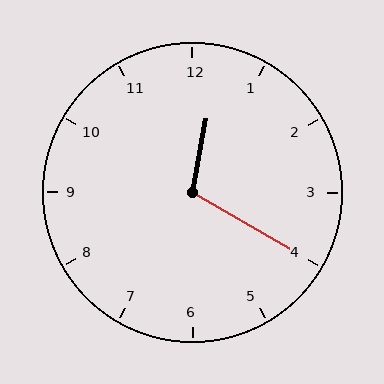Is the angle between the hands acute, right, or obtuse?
It is obtuse.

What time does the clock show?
12:20.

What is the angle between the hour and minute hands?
Approximately 110 degrees.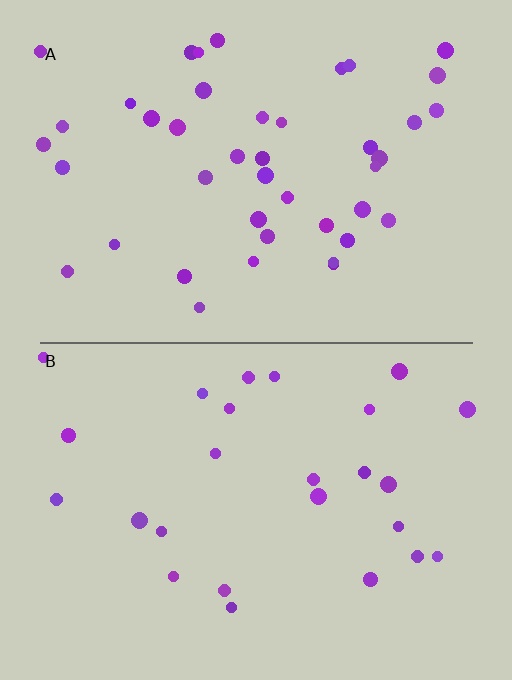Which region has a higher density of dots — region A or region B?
A (the top).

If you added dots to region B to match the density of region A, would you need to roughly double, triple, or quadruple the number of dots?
Approximately double.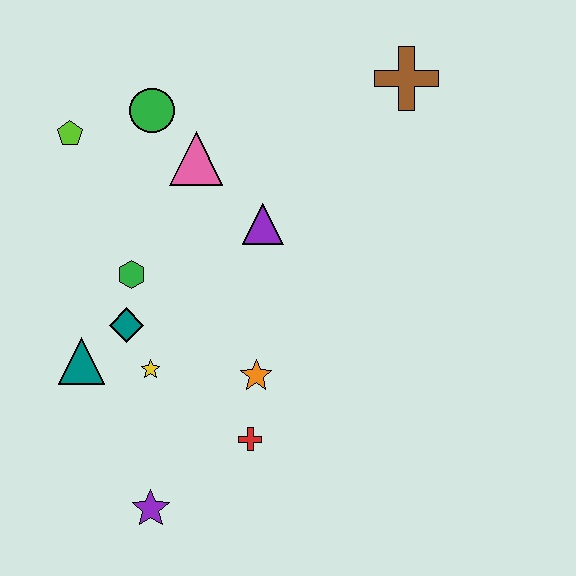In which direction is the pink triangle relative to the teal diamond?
The pink triangle is above the teal diamond.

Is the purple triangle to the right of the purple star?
Yes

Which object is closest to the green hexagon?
The teal diamond is closest to the green hexagon.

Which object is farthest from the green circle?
The purple star is farthest from the green circle.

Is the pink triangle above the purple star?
Yes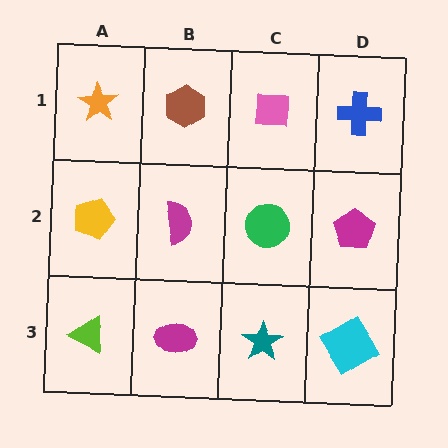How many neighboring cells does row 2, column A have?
3.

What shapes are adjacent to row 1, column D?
A magenta pentagon (row 2, column D), a pink square (row 1, column C).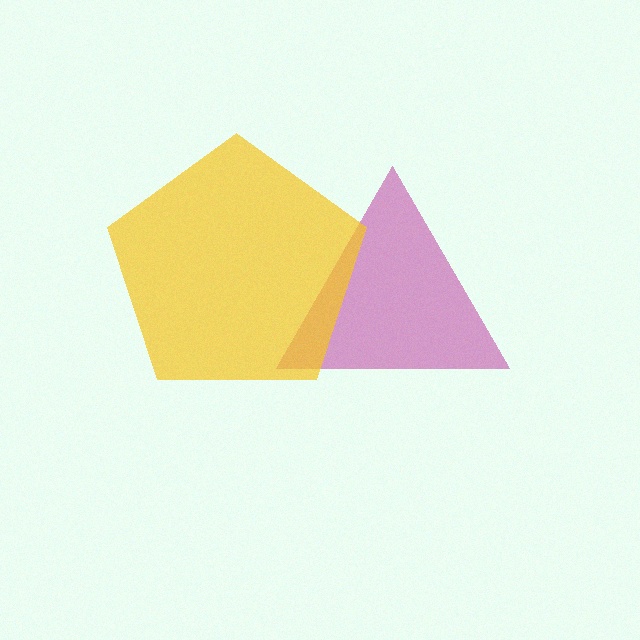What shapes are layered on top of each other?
The layered shapes are: a magenta triangle, a yellow pentagon.